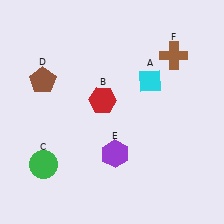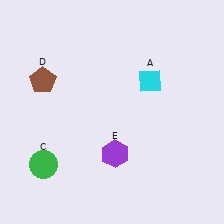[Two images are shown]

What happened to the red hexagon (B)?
The red hexagon (B) was removed in Image 2. It was in the top-left area of Image 1.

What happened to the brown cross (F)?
The brown cross (F) was removed in Image 2. It was in the top-right area of Image 1.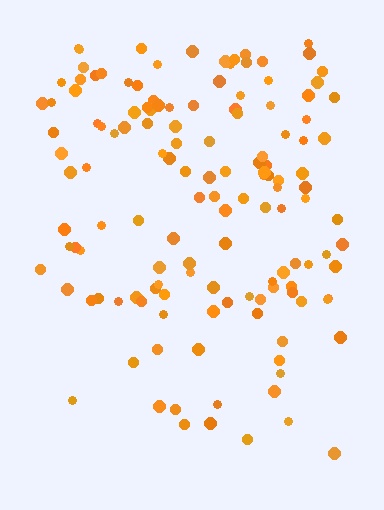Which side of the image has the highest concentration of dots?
The top.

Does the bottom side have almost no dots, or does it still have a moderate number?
Still a moderate number, just noticeably fewer than the top.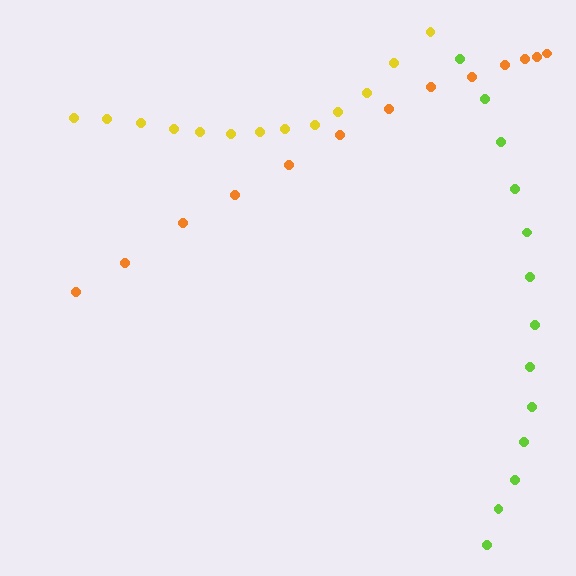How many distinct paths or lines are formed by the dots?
There are 3 distinct paths.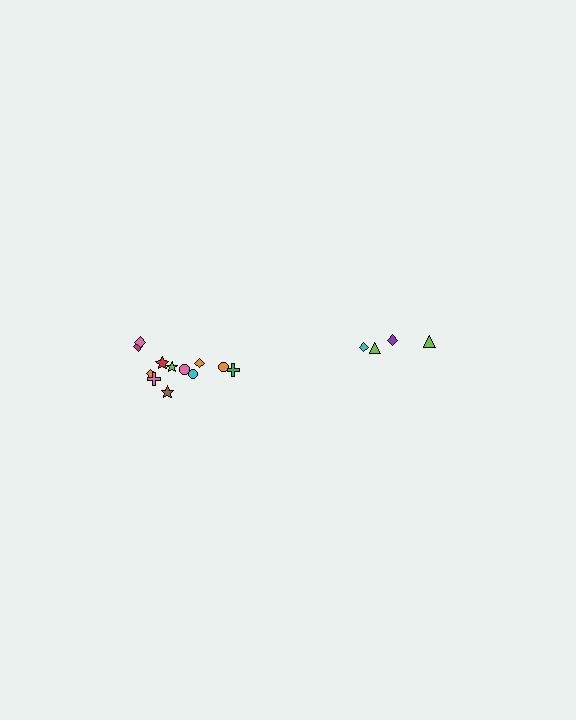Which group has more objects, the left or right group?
The left group.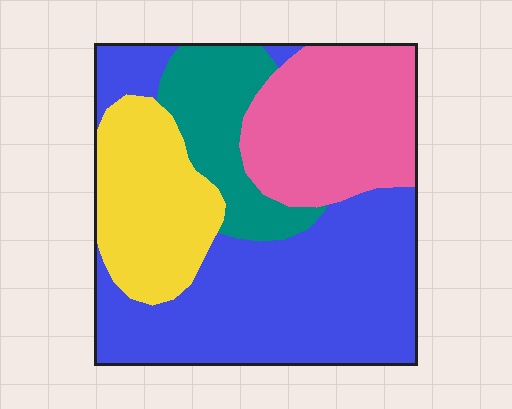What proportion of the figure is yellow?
Yellow takes up about one fifth (1/5) of the figure.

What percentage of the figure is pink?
Pink takes up about one quarter (1/4) of the figure.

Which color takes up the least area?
Teal, at roughly 15%.